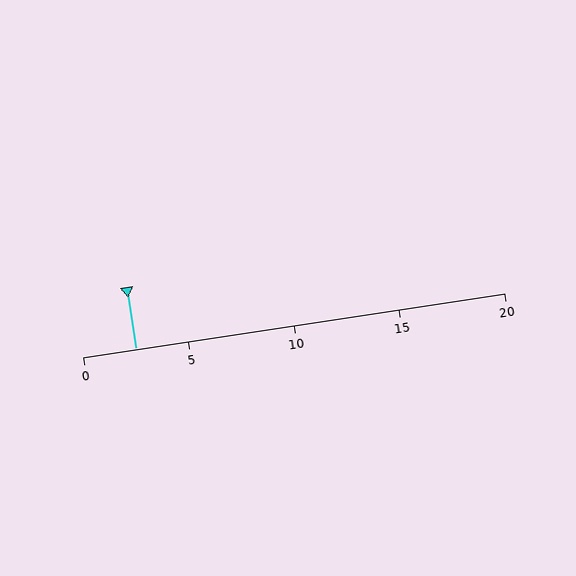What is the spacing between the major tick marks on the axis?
The major ticks are spaced 5 apart.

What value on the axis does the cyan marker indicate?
The marker indicates approximately 2.5.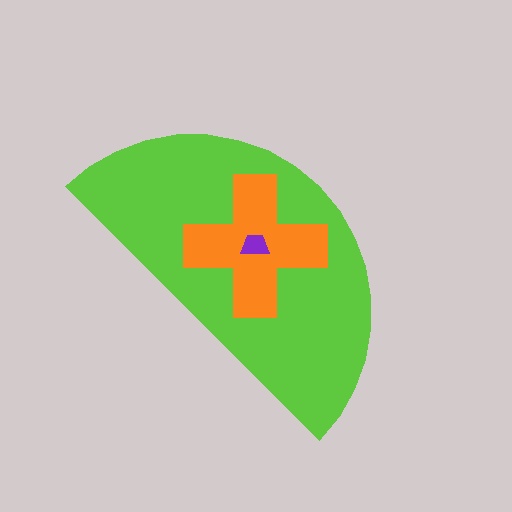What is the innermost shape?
The purple trapezoid.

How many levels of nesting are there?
3.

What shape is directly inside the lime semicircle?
The orange cross.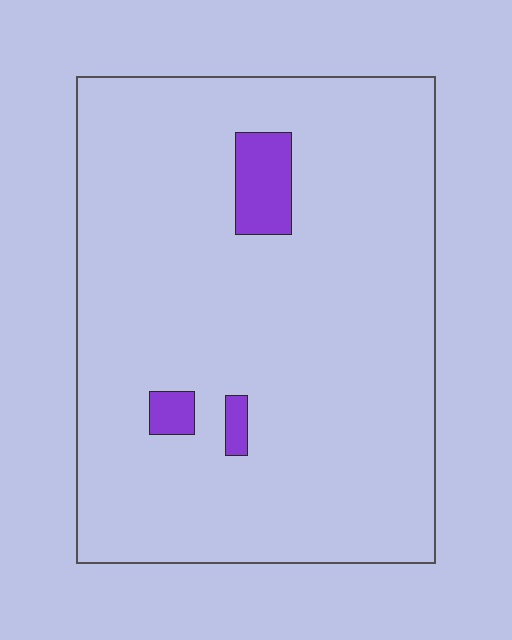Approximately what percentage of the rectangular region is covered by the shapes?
Approximately 5%.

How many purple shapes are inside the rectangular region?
3.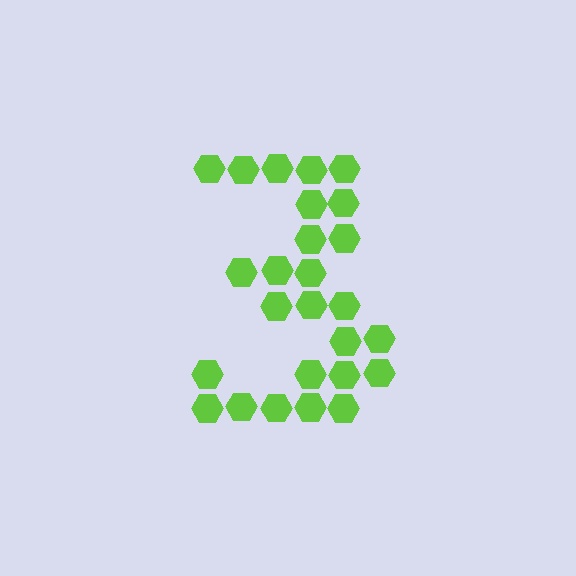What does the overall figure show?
The overall figure shows the digit 3.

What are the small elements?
The small elements are hexagons.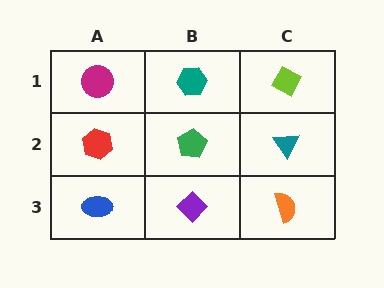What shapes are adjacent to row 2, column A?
A magenta circle (row 1, column A), a blue ellipse (row 3, column A), a green pentagon (row 2, column B).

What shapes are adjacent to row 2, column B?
A teal hexagon (row 1, column B), a purple diamond (row 3, column B), a red hexagon (row 2, column A), a teal triangle (row 2, column C).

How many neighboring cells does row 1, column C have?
2.